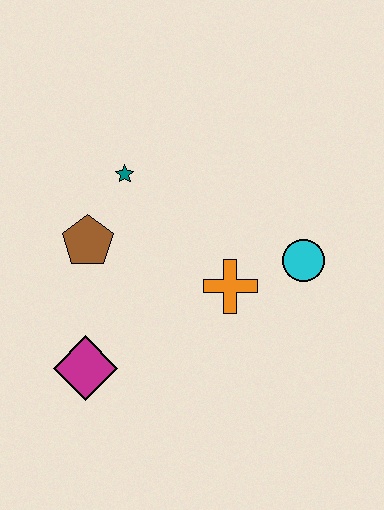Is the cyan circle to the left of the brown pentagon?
No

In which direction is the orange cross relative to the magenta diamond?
The orange cross is to the right of the magenta diamond.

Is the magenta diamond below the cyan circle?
Yes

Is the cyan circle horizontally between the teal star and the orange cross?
No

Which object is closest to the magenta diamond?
The brown pentagon is closest to the magenta diamond.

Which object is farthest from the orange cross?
The magenta diamond is farthest from the orange cross.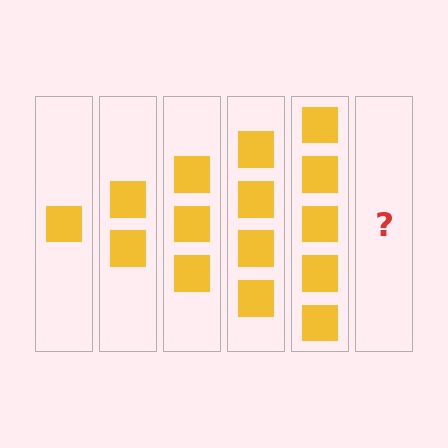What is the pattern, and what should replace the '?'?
The pattern is that each step adds one more square. The '?' should be 6 squares.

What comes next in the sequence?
The next element should be 6 squares.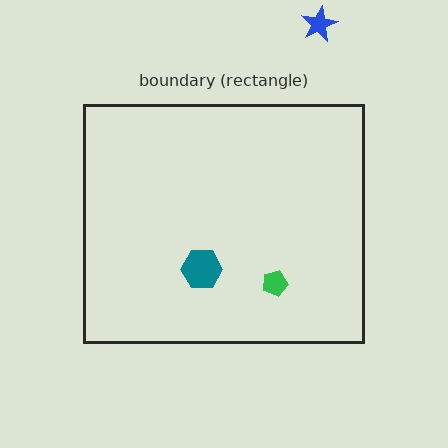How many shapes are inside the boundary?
2 inside, 1 outside.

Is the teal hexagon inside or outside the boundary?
Inside.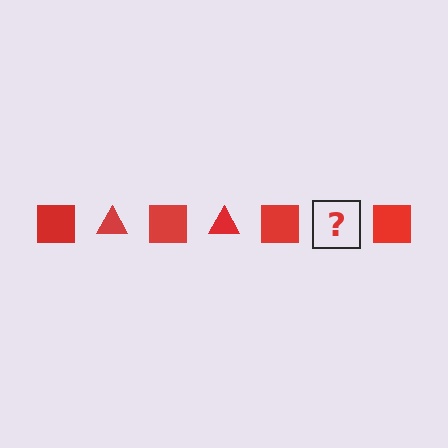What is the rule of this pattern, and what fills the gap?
The rule is that the pattern cycles through square, triangle shapes in red. The gap should be filled with a red triangle.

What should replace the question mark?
The question mark should be replaced with a red triangle.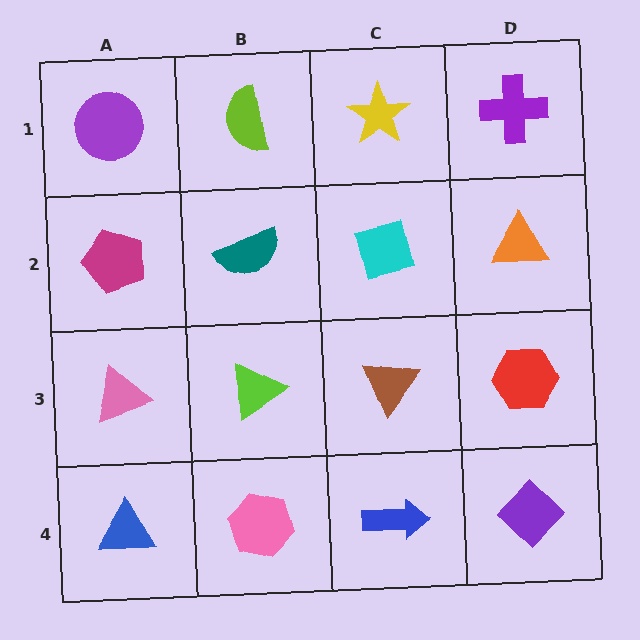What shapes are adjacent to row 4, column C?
A brown triangle (row 3, column C), a pink hexagon (row 4, column B), a purple diamond (row 4, column D).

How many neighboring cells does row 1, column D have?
2.